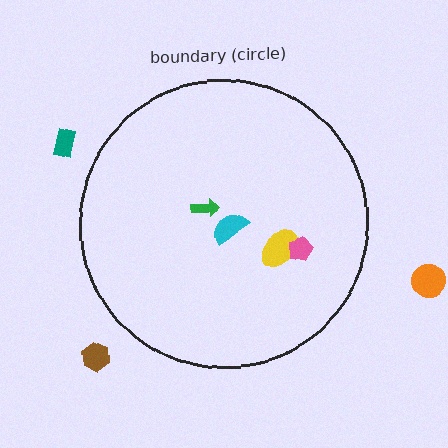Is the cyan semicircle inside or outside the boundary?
Inside.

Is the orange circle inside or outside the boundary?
Outside.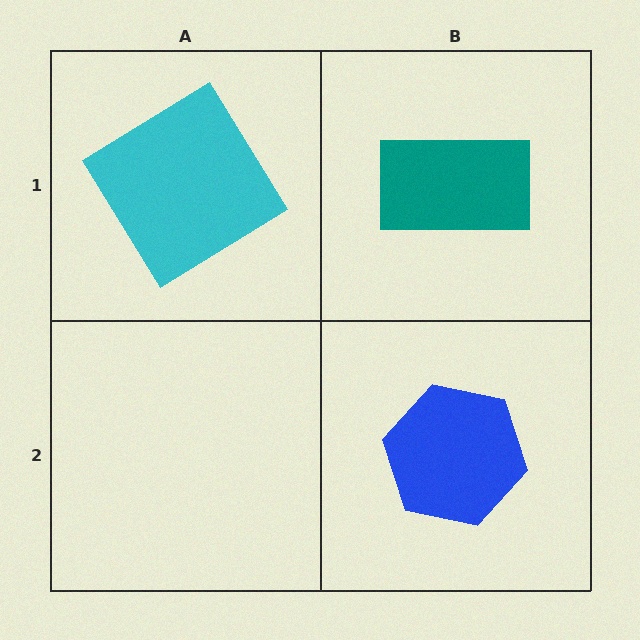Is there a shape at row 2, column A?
No, that cell is empty.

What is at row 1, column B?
A teal rectangle.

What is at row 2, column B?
A blue hexagon.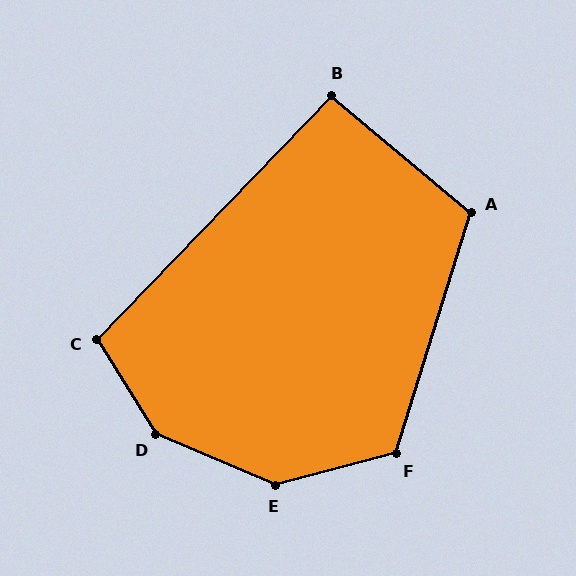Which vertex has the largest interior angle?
D, at approximately 144 degrees.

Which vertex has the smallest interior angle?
B, at approximately 94 degrees.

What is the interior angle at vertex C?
Approximately 105 degrees (obtuse).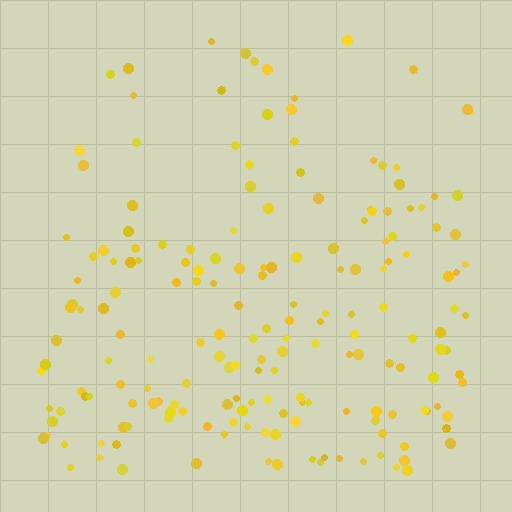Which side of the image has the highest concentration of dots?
The bottom.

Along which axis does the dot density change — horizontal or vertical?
Vertical.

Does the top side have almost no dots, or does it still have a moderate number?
Still a moderate number, just noticeably fewer than the bottom.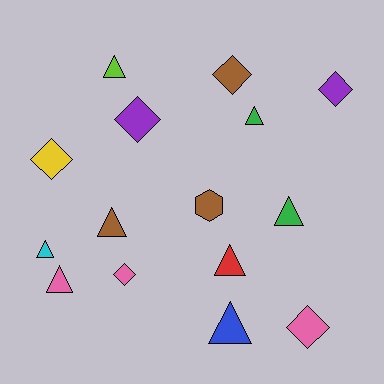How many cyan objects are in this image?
There is 1 cyan object.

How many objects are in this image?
There are 15 objects.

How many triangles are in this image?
There are 8 triangles.